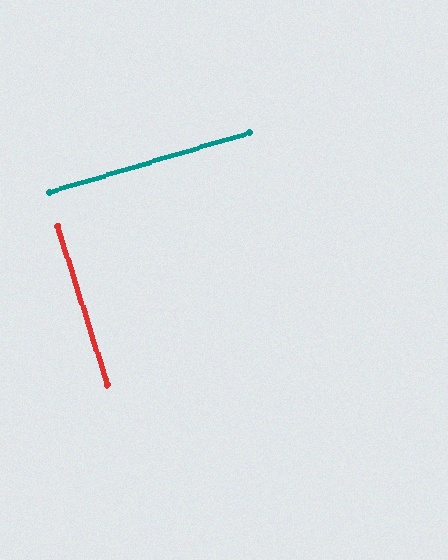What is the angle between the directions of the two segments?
Approximately 89 degrees.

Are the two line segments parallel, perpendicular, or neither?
Perpendicular — they meet at approximately 89°.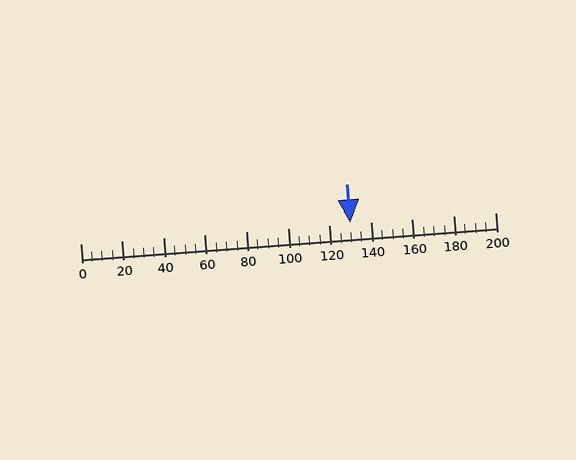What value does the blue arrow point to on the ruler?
The blue arrow points to approximately 130.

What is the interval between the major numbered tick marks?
The major tick marks are spaced 20 units apart.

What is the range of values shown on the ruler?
The ruler shows values from 0 to 200.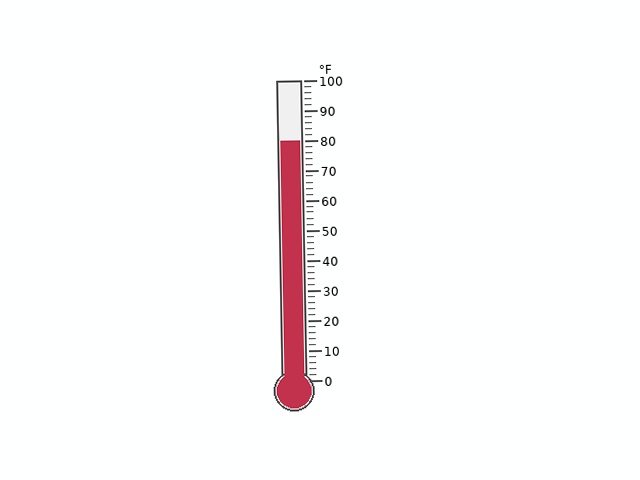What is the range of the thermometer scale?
The thermometer scale ranges from 0°F to 100°F.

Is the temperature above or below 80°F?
The temperature is at 80°F.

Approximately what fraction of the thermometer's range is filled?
The thermometer is filled to approximately 80% of its range.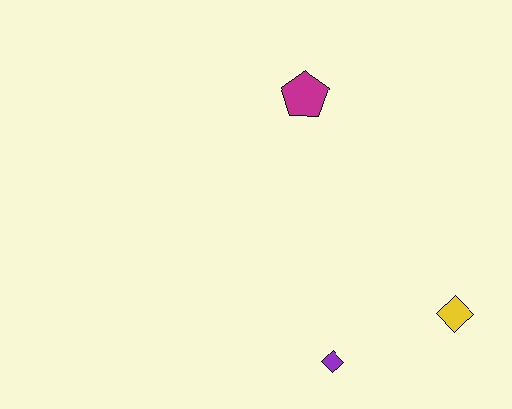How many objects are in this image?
There are 3 objects.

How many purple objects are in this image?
There is 1 purple object.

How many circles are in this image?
There are no circles.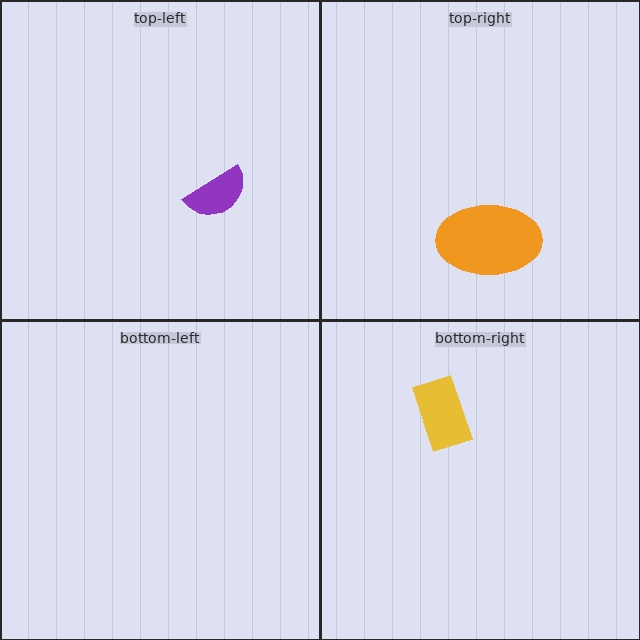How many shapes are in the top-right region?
1.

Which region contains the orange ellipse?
The top-right region.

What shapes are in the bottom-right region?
The yellow rectangle.